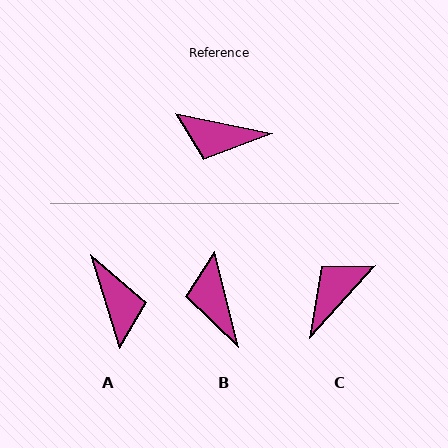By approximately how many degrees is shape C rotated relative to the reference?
Approximately 120 degrees clockwise.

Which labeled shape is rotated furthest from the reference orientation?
C, about 120 degrees away.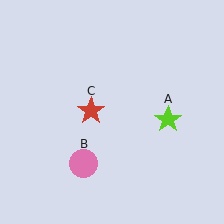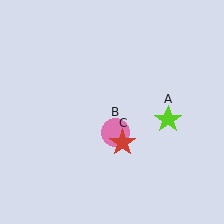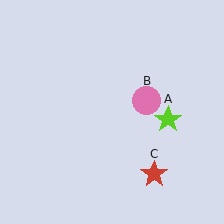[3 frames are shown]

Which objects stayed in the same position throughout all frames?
Lime star (object A) remained stationary.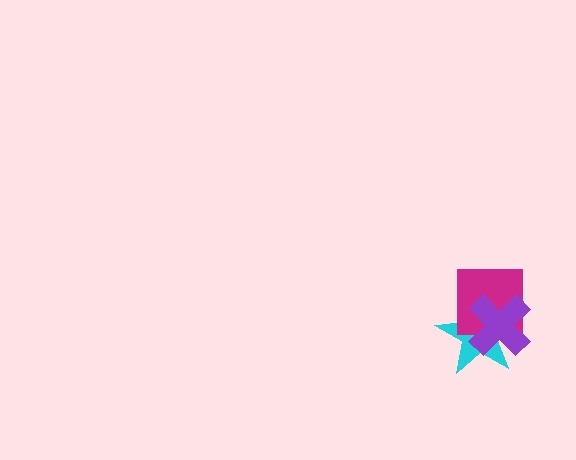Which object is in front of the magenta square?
The purple cross is in front of the magenta square.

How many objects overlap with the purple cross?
2 objects overlap with the purple cross.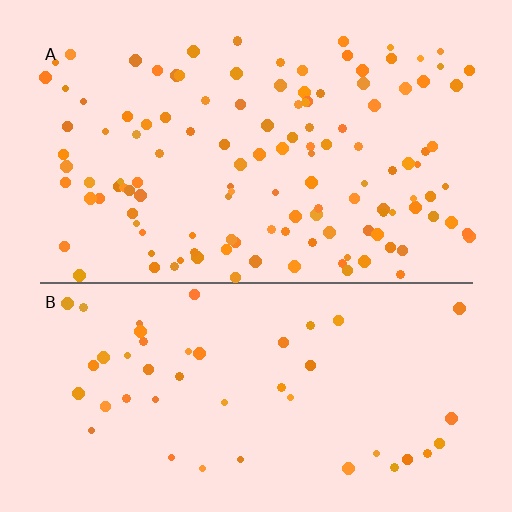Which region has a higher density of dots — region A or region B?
A (the top).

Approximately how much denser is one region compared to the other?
Approximately 2.7× — region A over region B.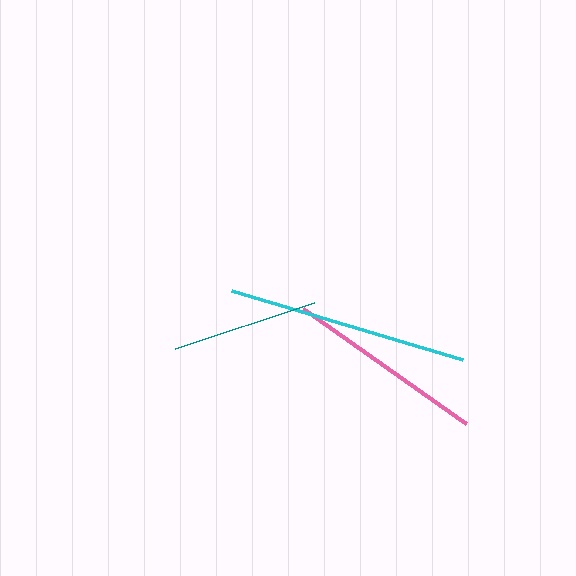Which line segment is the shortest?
The teal line is the shortest at approximately 146 pixels.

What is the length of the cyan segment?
The cyan segment is approximately 241 pixels long.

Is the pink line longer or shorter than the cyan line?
The cyan line is longer than the pink line.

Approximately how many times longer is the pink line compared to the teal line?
The pink line is approximately 1.4 times the length of the teal line.